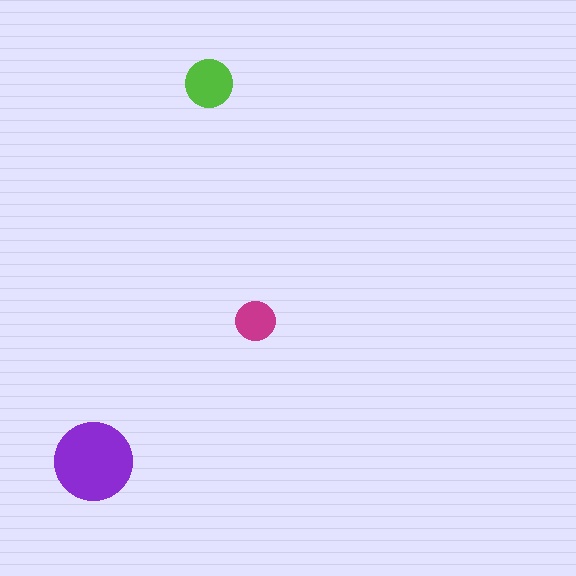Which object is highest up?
The lime circle is topmost.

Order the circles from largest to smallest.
the purple one, the lime one, the magenta one.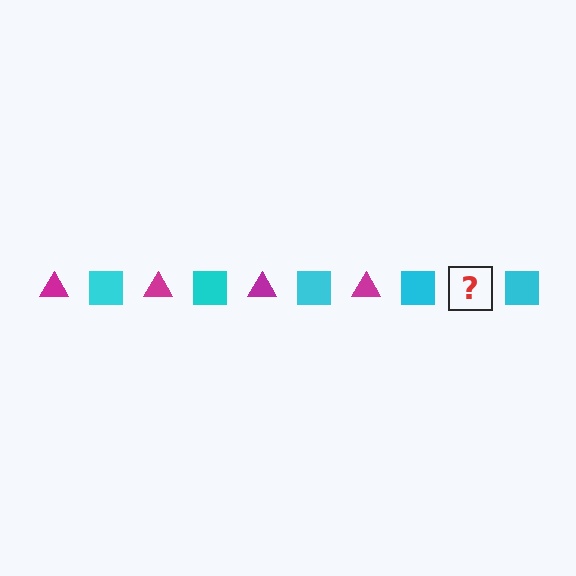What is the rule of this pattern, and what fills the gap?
The rule is that the pattern alternates between magenta triangle and cyan square. The gap should be filled with a magenta triangle.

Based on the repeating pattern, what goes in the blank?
The blank should be a magenta triangle.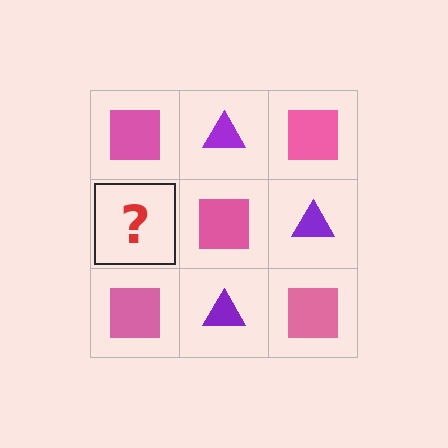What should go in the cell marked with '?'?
The missing cell should contain a purple triangle.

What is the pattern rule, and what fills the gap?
The rule is that it alternates pink square and purple triangle in a checkerboard pattern. The gap should be filled with a purple triangle.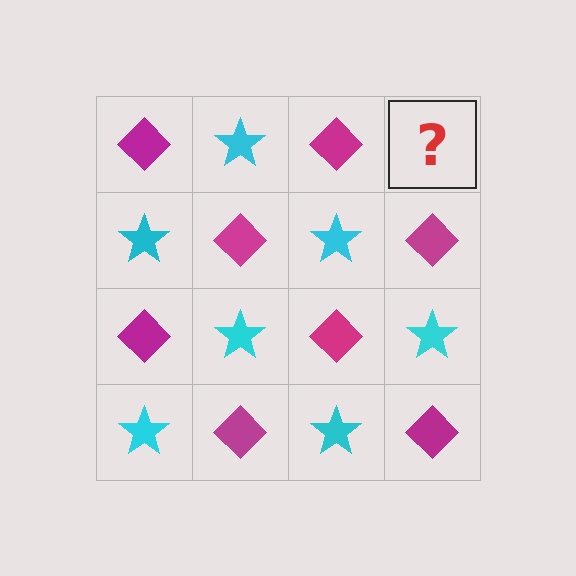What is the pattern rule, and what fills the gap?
The rule is that it alternates magenta diamond and cyan star in a checkerboard pattern. The gap should be filled with a cyan star.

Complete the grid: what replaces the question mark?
The question mark should be replaced with a cyan star.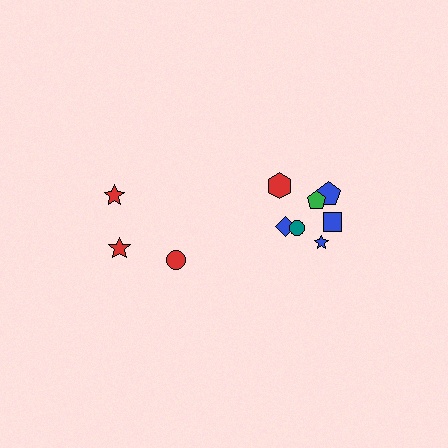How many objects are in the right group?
There are 7 objects.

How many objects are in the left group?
There are 3 objects.